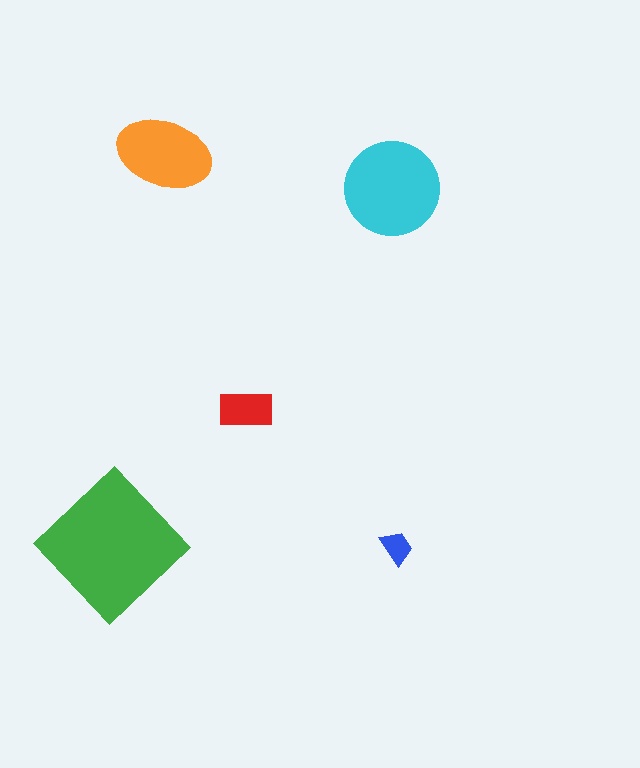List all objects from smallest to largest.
The blue trapezoid, the red rectangle, the orange ellipse, the cyan circle, the green diamond.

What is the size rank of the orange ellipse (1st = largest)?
3rd.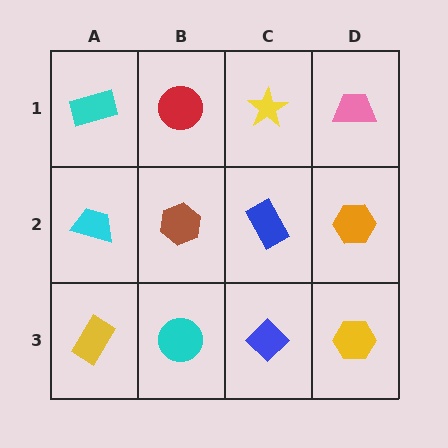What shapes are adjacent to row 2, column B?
A red circle (row 1, column B), a cyan circle (row 3, column B), a cyan trapezoid (row 2, column A), a blue rectangle (row 2, column C).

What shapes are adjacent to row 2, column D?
A pink trapezoid (row 1, column D), a yellow hexagon (row 3, column D), a blue rectangle (row 2, column C).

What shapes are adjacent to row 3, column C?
A blue rectangle (row 2, column C), a cyan circle (row 3, column B), a yellow hexagon (row 3, column D).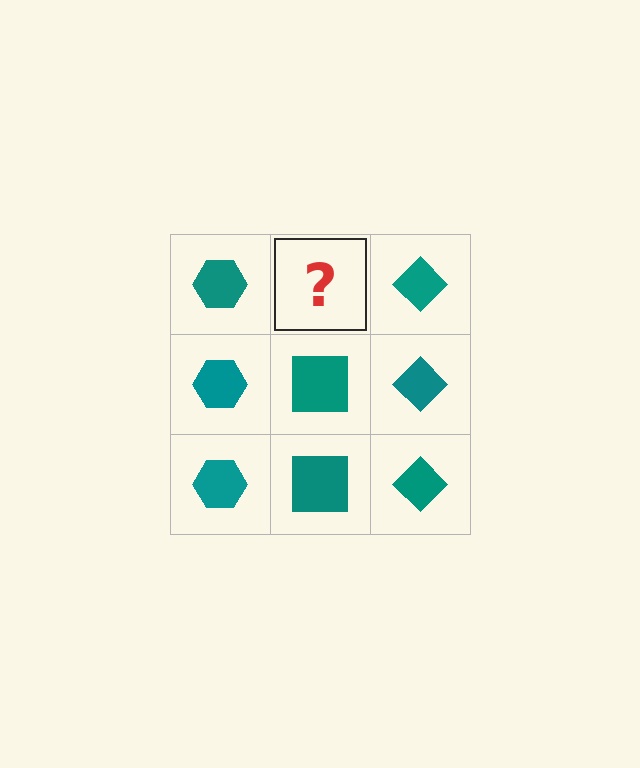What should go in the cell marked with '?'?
The missing cell should contain a teal square.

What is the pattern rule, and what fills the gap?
The rule is that each column has a consistent shape. The gap should be filled with a teal square.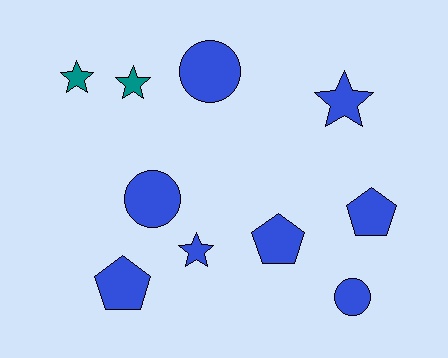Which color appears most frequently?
Blue, with 8 objects.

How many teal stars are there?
There are 2 teal stars.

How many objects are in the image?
There are 10 objects.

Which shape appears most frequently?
Star, with 4 objects.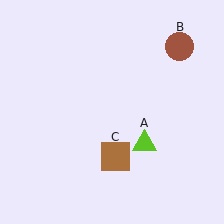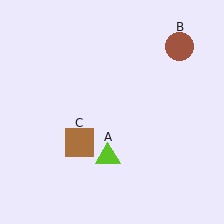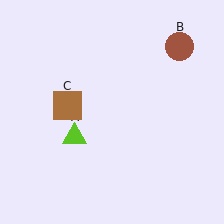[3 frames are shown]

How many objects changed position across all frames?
2 objects changed position: lime triangle (object A), brown square (object C).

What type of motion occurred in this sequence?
The lime triangle (object A), brown square (object C) rotated clockwise around the center of the scene.